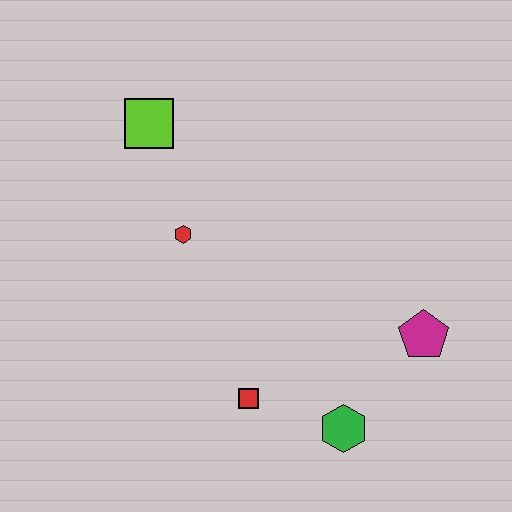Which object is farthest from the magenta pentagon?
The lime square is farthest from the magenta pentagon.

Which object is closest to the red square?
The green hexagon is closest to the red square.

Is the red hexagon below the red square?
No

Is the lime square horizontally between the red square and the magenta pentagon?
No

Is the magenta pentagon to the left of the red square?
No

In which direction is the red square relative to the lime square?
The red square is below the lime square.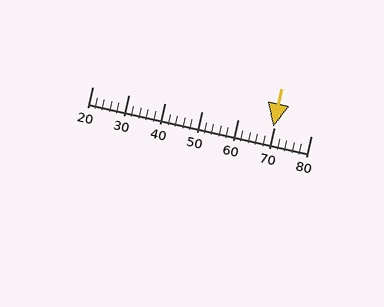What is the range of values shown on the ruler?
The ruler shows values from 20 to 80.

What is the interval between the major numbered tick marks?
The major tick marks are spaced 10 units apart.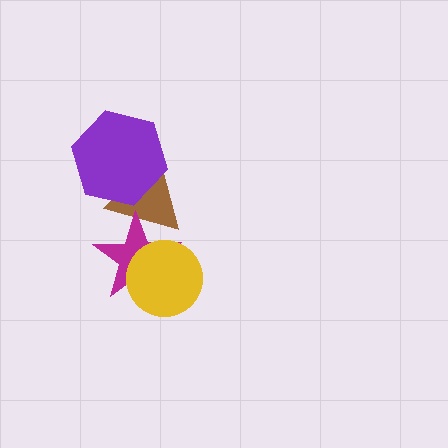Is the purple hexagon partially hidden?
No, no other shape covers it.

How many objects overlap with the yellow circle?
1 object overlaps with the yellow circle.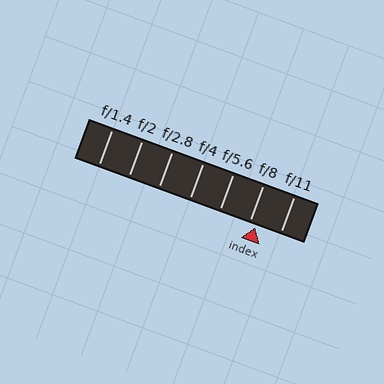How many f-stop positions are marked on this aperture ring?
There are 7 f-stop positions marked.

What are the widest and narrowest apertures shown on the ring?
The widest aperture shown is f/1.4 and the narrowest is f/11.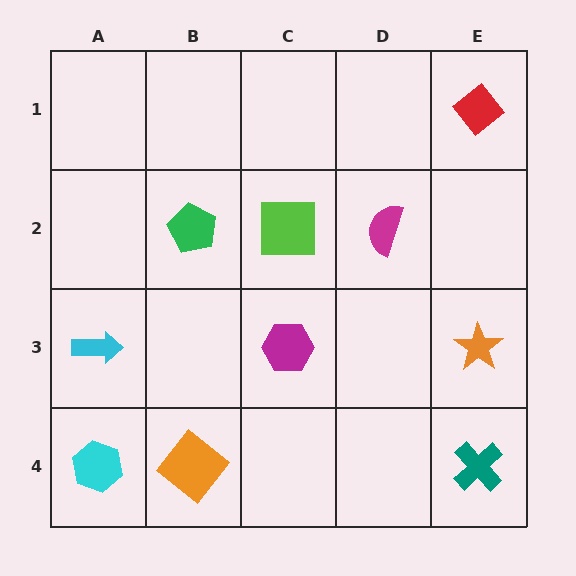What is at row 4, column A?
A cyan hexagon.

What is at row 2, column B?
A green pentagon.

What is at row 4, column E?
A teal cross.